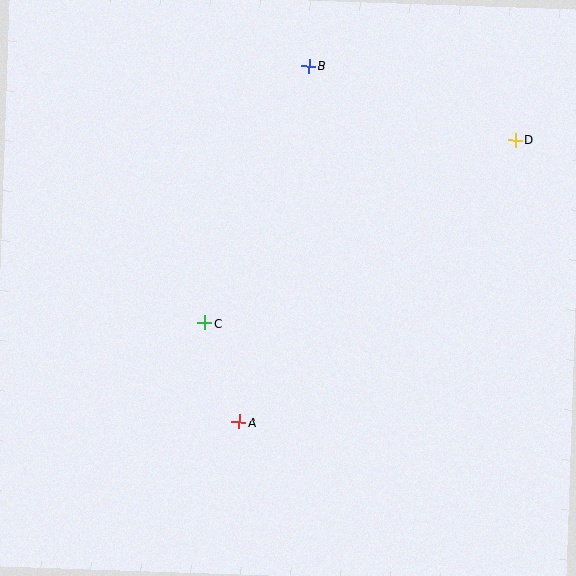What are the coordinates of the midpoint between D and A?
The midpoint between D and A is at (377, 281).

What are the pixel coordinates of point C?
Point C is at (205, 323).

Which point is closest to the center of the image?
Point C at (205, 323) is closest to the center.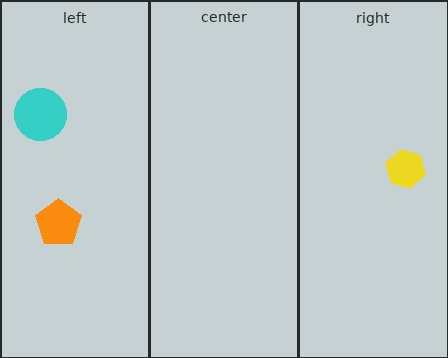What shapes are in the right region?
The yellow hexagon.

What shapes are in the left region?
The cyan circle, the orange pentagon.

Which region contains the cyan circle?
The left region.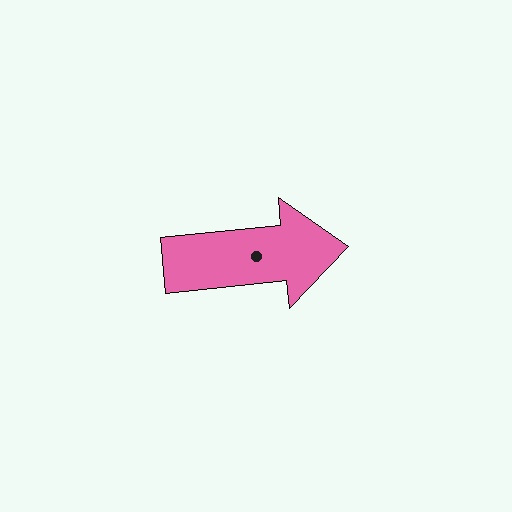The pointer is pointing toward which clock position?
Roughly 3 o'clock.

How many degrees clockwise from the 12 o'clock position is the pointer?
Approximately 84 degrees.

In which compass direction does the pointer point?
East.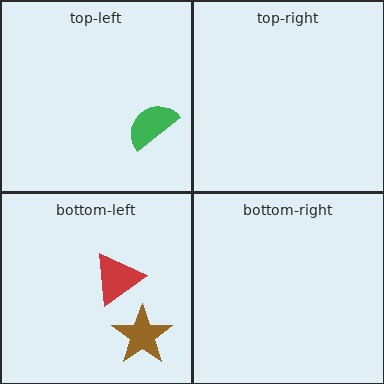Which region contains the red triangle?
The bottom-left region.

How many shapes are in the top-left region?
1.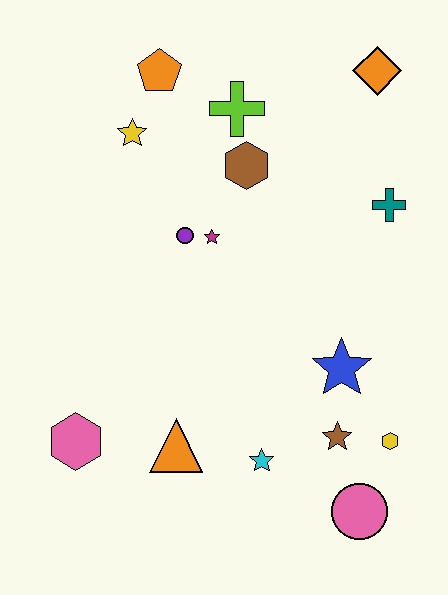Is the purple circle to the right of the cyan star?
No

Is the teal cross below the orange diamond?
Yes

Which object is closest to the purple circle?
The magenta star is closest to the purple circle.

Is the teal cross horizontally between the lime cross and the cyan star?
No